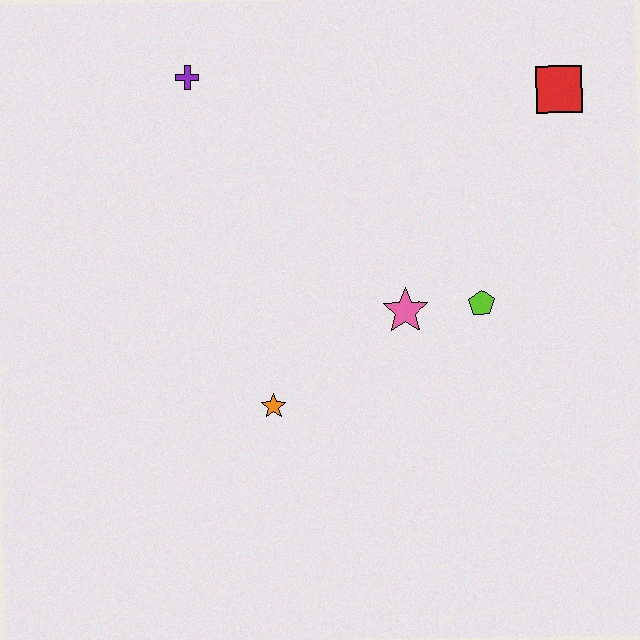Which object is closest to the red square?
The lime pentagon is closest to the red square.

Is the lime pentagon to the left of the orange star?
No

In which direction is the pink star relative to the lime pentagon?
The pink star is to the left of the lime pentagon.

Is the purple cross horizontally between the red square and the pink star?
No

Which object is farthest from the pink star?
The purple cross is farthest from the pink star.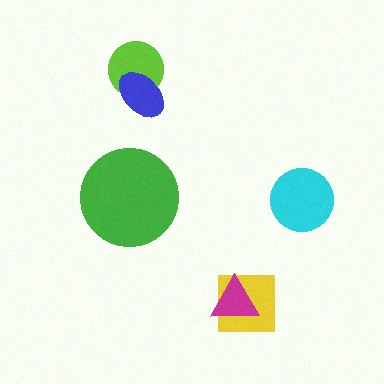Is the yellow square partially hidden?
Yes, it is partially covered by another shape.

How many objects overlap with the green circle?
0 objects overlap with the green circle.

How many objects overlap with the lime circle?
1 object overlaps with the lime circle.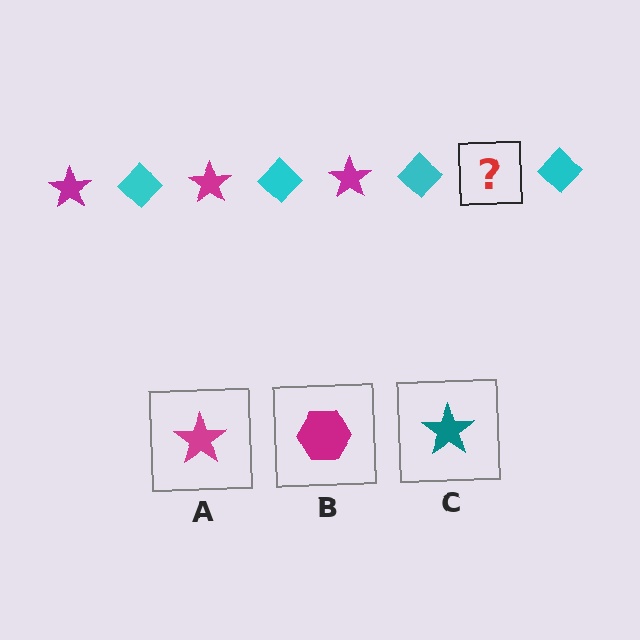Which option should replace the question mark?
Option A.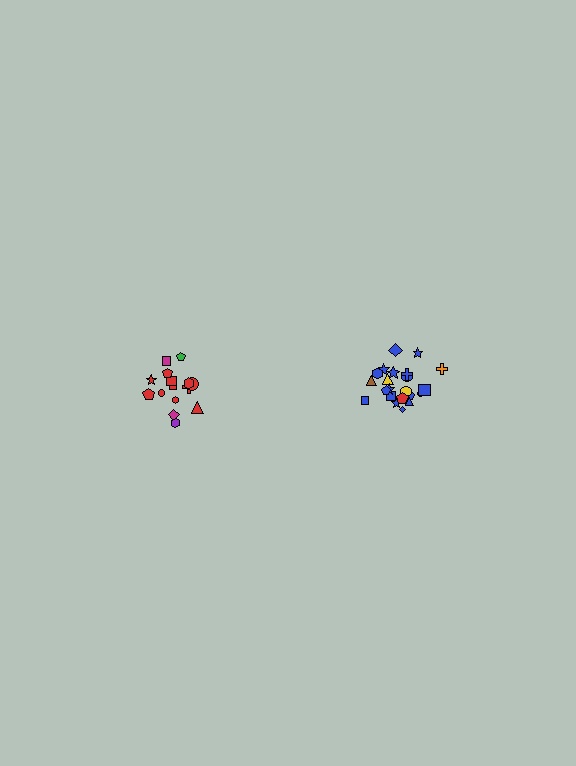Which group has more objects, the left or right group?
The right group.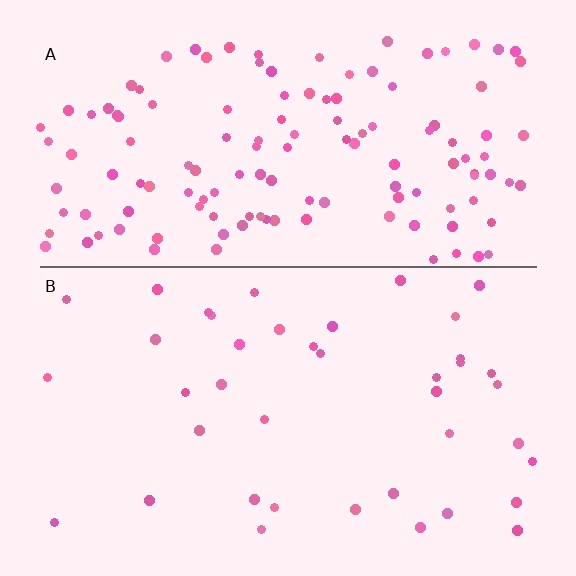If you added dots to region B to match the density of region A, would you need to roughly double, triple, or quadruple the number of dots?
Approximately triple.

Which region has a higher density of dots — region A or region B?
A (the top).